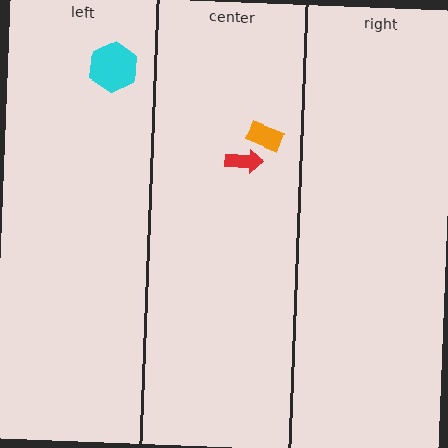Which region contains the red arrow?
The center region.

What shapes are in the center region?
The orange rectangle, the red arrow.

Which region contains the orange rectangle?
The center region.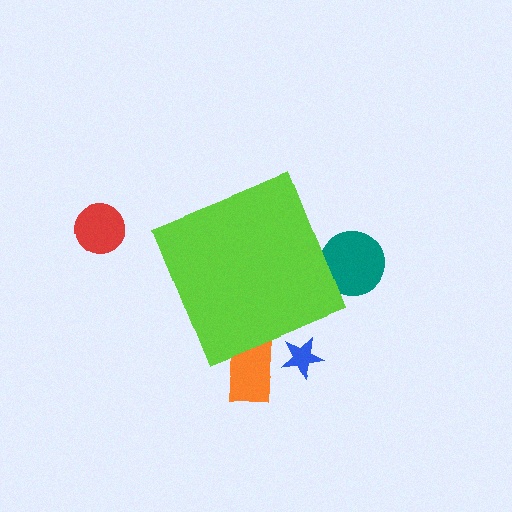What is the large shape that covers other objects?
A lime diamond.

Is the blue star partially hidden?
Yes, the blue star is partially hidden behind the lime diamond.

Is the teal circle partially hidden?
Yes, the teal circle is partially hidden behind the lime diamond.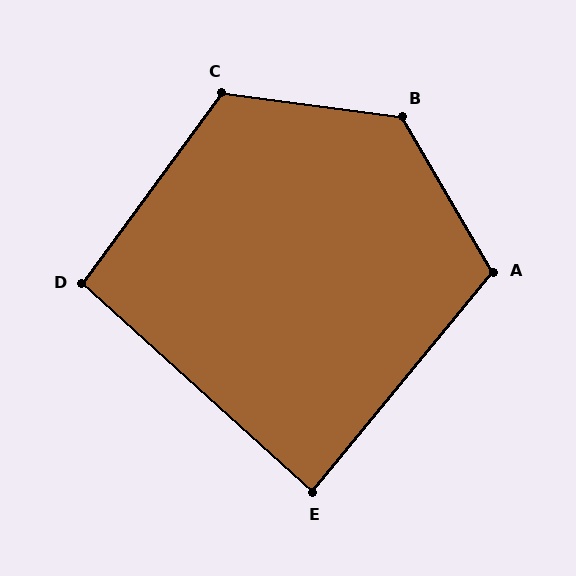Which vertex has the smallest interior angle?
E, at approximately 87 degrees.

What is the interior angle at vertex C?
Approximately 119 degrees (obtuse).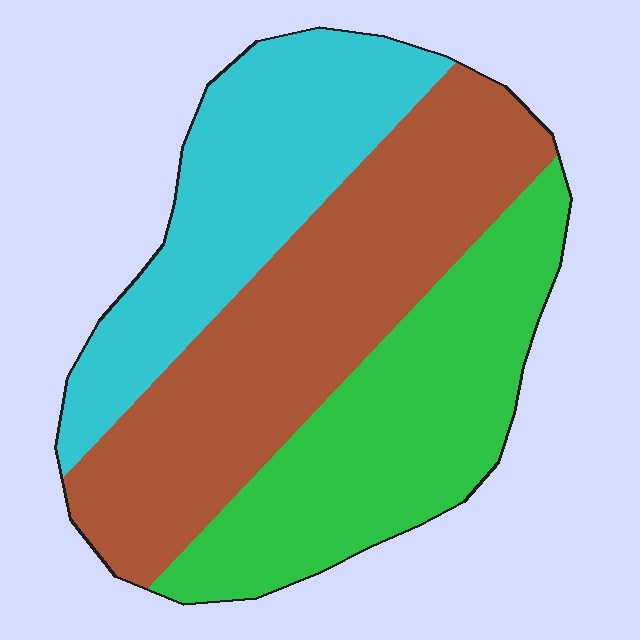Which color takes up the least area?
Cyan, at roughly 30%.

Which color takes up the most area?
Brown, at roughly 40%.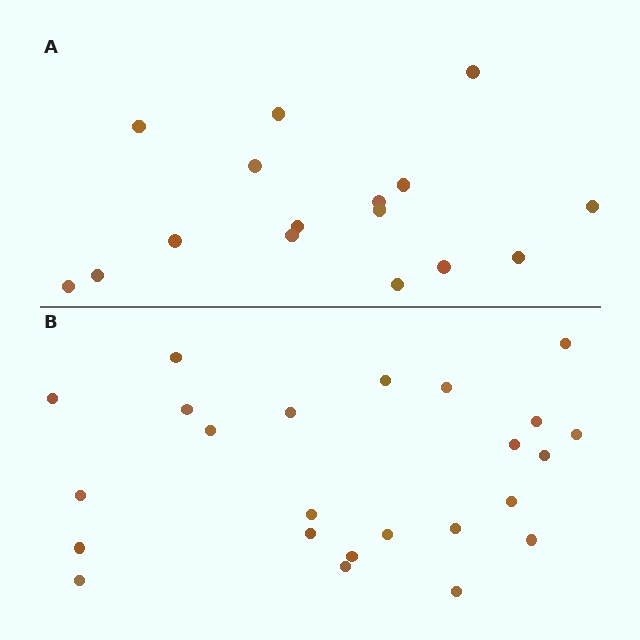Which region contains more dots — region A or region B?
Region B (the bottom region) has more dots.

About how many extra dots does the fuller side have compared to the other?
Region B has roughly 8 or so more dots than region A.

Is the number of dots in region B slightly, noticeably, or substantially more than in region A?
Region B has substantially more. The ratio is roughly 1.5 to 1.